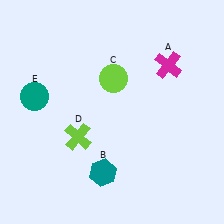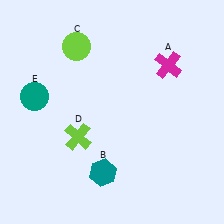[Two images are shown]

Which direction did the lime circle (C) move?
The lime circle (C) moved left.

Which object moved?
The lime circle (C) moved left.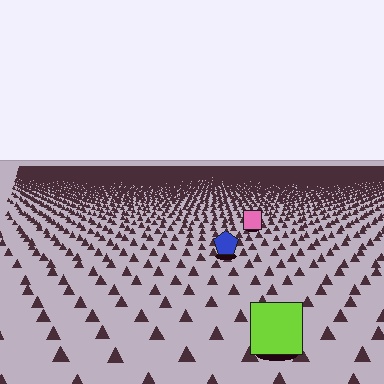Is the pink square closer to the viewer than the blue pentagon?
No. The blue pentagon is closer — you can tell from the texture gradient: the ground texture is coarser near it.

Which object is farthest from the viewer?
The pink square is farthest from the viewer. It appears smaller and the ground texture around it is denser.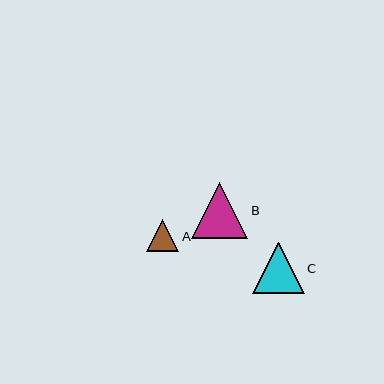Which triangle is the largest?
Triangle B is the largest with a size of approximately 56 pixels.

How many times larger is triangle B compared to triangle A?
Triangle B is approximately 1.8 times the size of triangle A.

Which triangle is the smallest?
Triangle A is the smallest with a size of approximately 32 pixels.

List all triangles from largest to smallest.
From largest to smallest: B, C, A.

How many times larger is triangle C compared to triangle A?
Triangle C is approximately 1.6 times the size of triangle A.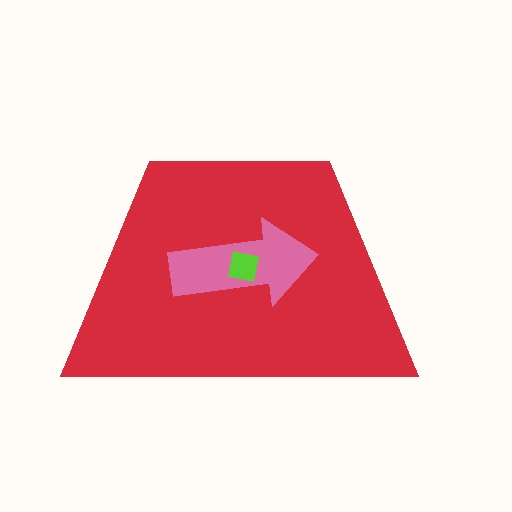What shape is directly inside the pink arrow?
The lime square.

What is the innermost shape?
The lime square.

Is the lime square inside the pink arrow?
Yes.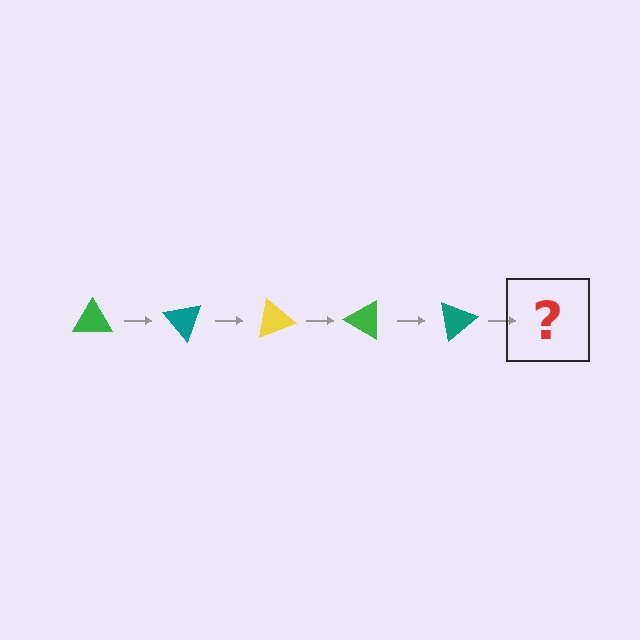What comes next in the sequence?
The next element should be a yellow triangle, rotated 250 degrees from the start.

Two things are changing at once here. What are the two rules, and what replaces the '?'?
The two rules are that it rotates 50 degrees each step and the color cycles through green, teal, and yellow. The '?' should be a yellow triangle, rotated 250 degrees from the start.